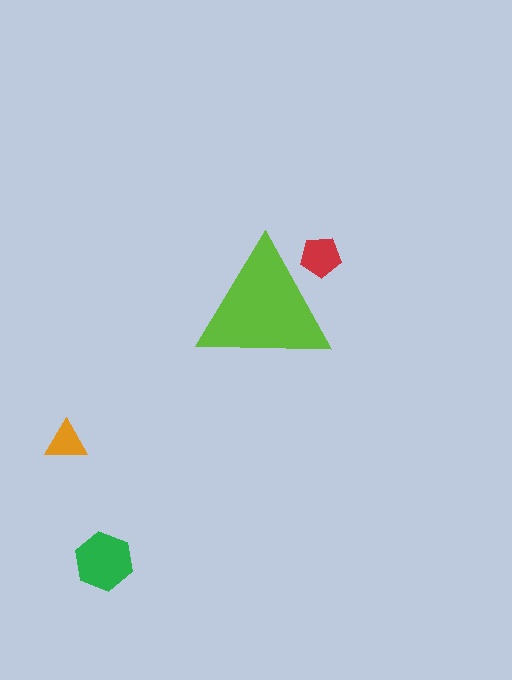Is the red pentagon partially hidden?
Yes, the red pentagon is partially hidden behind the lime triangle.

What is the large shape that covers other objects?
A lime triangle.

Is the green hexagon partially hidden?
No, the green hexagon is fully visible.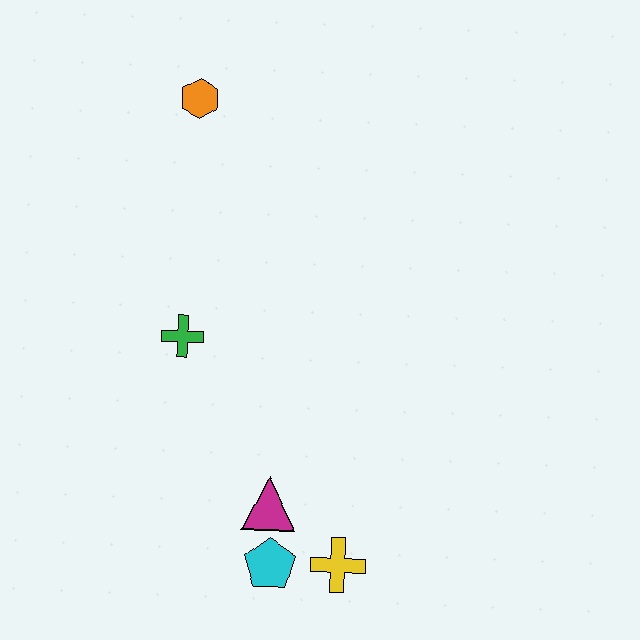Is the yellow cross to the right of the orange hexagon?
Yes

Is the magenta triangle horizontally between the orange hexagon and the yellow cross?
Yes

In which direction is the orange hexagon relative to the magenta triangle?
The orange hexagon is above the magenta triangle.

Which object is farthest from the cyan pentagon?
The orange hexagon is farthest from the cyan pentagon.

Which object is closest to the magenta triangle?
The cyan pentagon is closest to the magenta triangle.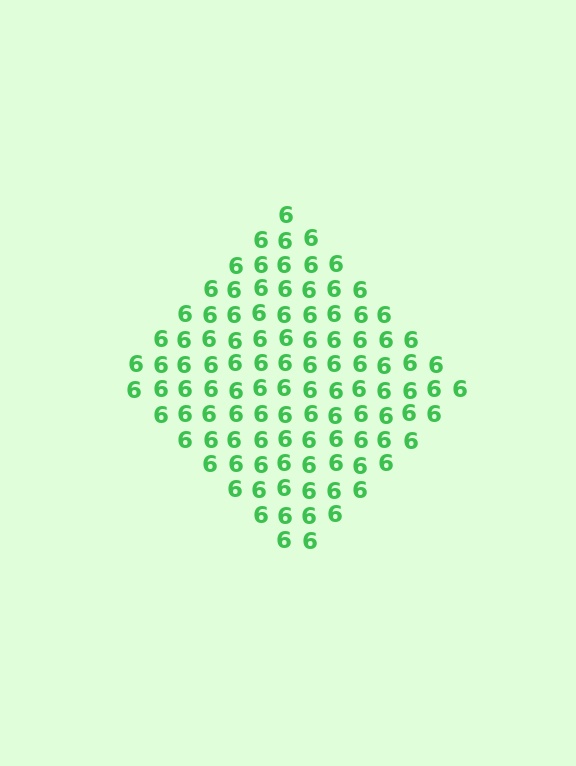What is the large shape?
The large shape is a diamond.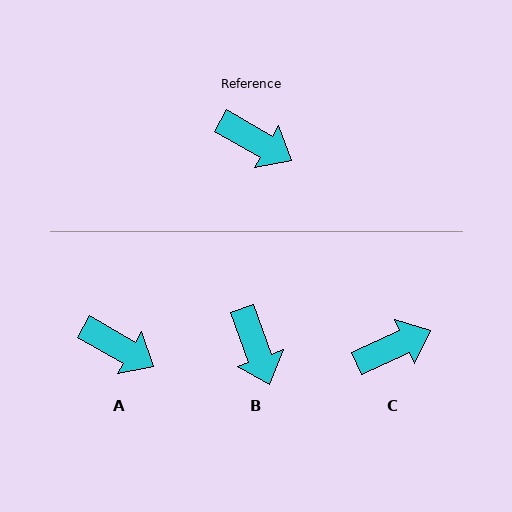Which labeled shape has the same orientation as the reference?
A.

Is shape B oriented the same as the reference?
No, it is off by about 41 degrees.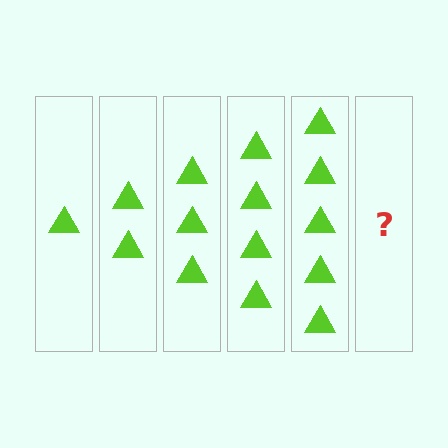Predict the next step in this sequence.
The next step is 6 triangles.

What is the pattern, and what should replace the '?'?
The pattern is that each step adds one more triangle. The '?' should be 6 triangles.